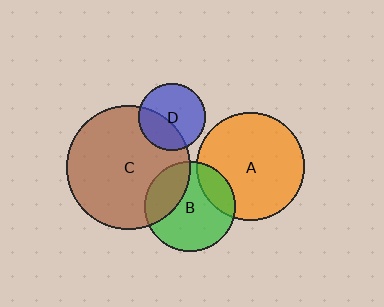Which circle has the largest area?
Circle C (brown).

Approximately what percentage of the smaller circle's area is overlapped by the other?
Approximately 30%.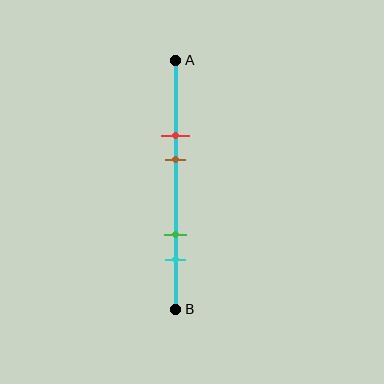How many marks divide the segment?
There are 4 marks dividing the segment.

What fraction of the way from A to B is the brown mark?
The brown mark is approximately 40% (0.4) of the way from A to B.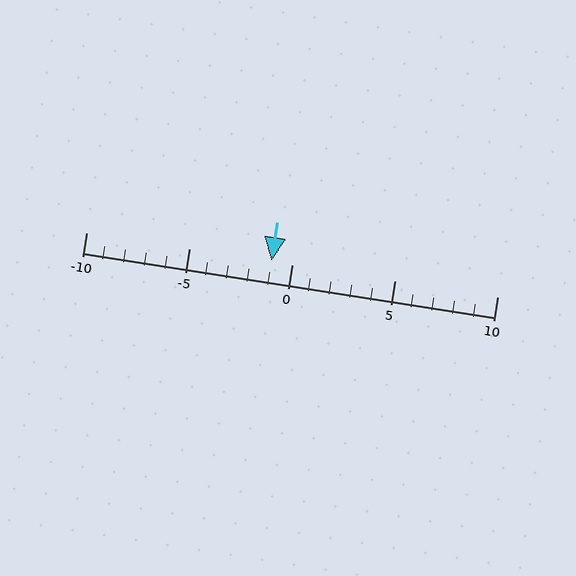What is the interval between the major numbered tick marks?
The major tick marks are spaced 5 units apart.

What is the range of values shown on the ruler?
The ruler shows values from -10 to 10.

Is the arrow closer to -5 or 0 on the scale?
The arrow is closer to 0.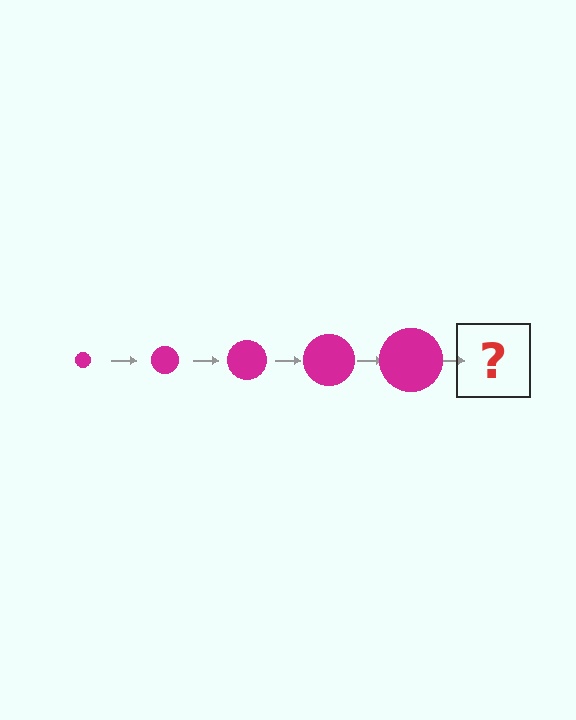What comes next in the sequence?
The next element should be a magenta circle, larger than the previous one.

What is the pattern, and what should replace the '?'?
The pattern is that the circle gets progressively larger each step. The '?' should be a magenta circle, larger than the previous one.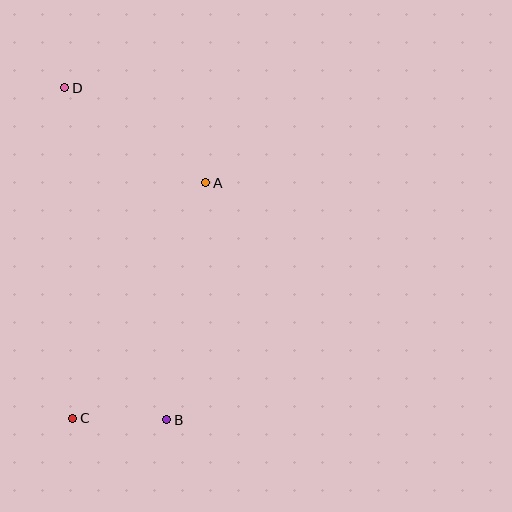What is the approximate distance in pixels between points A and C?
The distance between A and C is approximately 271 pixels.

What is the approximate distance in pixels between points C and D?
The distance between C and D is approximately 330 pixels.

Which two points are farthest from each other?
Points B and D are farthest from each other.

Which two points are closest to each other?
Points B and C are closest to each other.